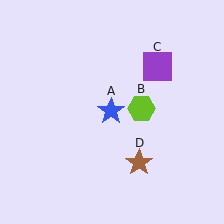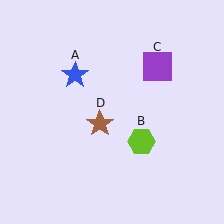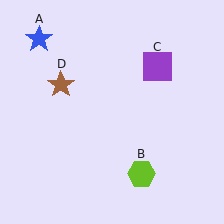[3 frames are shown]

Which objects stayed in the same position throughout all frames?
Purple square (object C) remained stationary.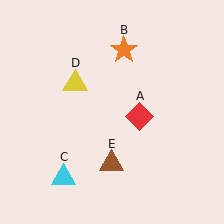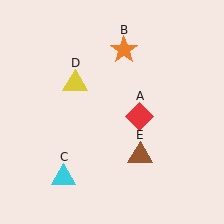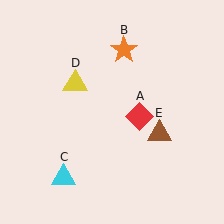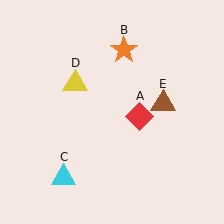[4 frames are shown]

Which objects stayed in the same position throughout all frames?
Red diamond (object A) and orange star (object B) and cyan triangle (object C) and yellow triangle (object D) remained stationary.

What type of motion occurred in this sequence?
The brown triangle (object E) rotated counterclockwise around the center of the scene.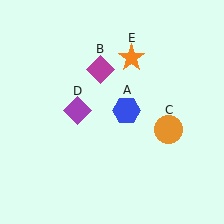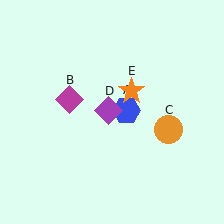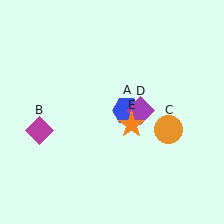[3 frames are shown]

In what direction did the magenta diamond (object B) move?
The magenta diamond (object B) moved down and to the left.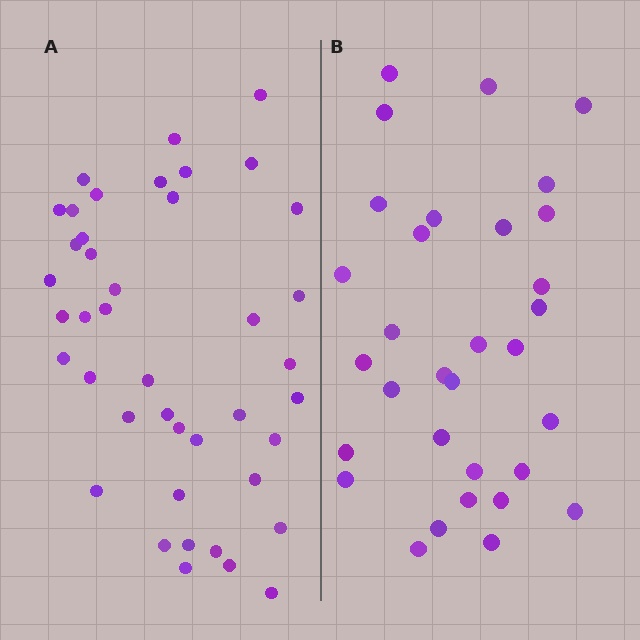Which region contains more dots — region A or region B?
Region A (the left region) has more dots.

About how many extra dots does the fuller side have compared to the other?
Region A has roughly 10 or so more dots than region B.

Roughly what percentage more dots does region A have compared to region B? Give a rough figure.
About 30% more.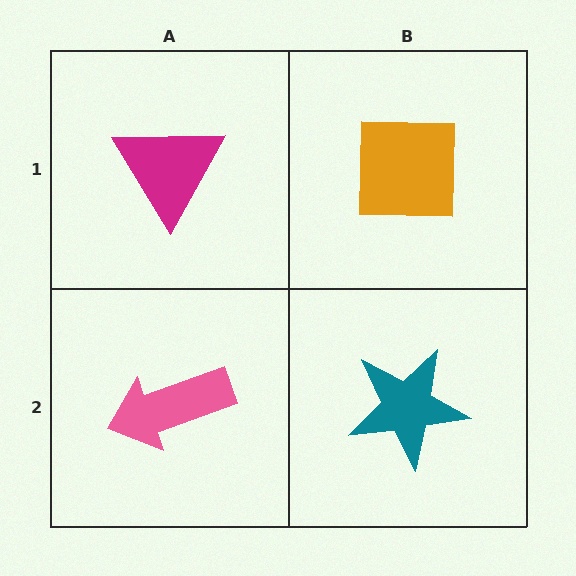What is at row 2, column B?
A teal star.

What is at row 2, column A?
A pink arrow.